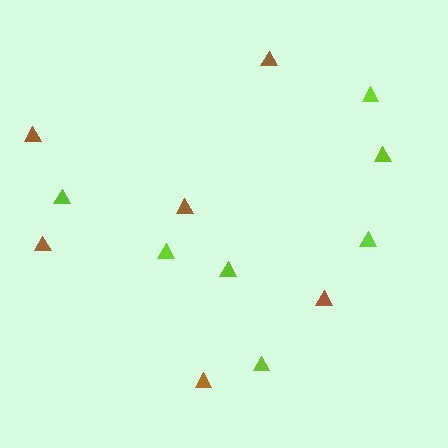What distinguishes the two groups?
There are 2 groups: one group of brown triangles (6) and one group of lime triangles (7).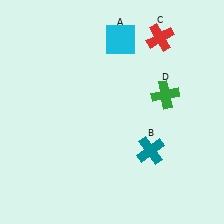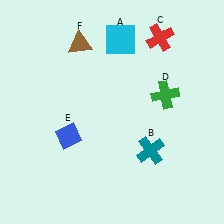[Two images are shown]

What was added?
A blue diamond (E), a brown triangle (F) were added in Image 2.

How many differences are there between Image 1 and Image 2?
There are 2 differences between the two images.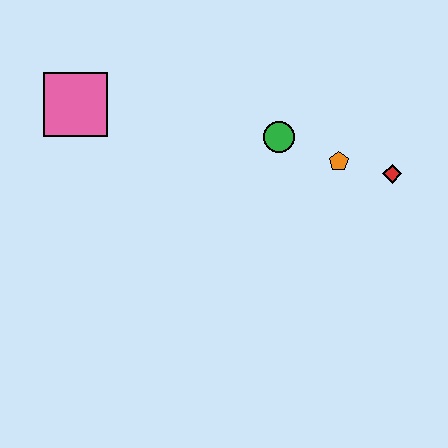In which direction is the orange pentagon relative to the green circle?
The orange pentagon is to the right of the green circle.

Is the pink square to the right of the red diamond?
No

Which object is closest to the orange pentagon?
The red diamond is closest to the orange pentagon.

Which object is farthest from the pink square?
The red diamond is farthest from the pink square.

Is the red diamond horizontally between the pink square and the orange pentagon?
No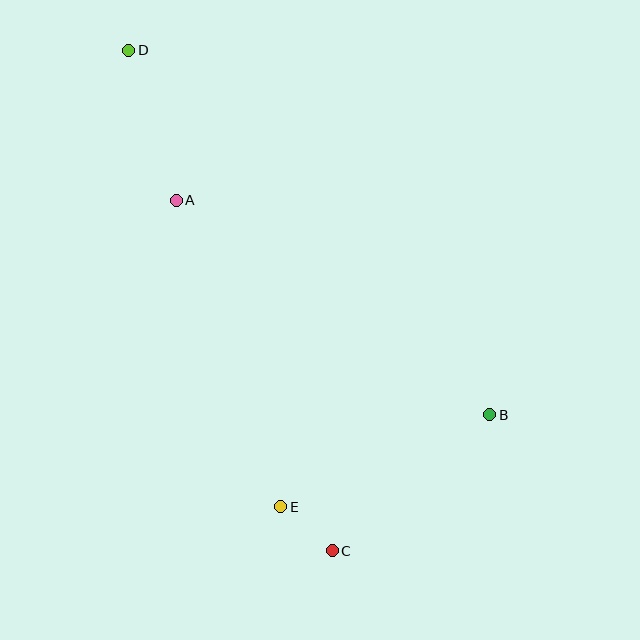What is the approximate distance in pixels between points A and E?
The distance between A and E is approximately 324 pixels.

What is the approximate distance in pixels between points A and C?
The distance between A and C is approximately 384 pixels.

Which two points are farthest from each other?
Points C and D are farthest from each other.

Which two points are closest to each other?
Points C and E are closest to each other.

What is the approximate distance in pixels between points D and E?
The distance between D and E is approximately 481 pixels.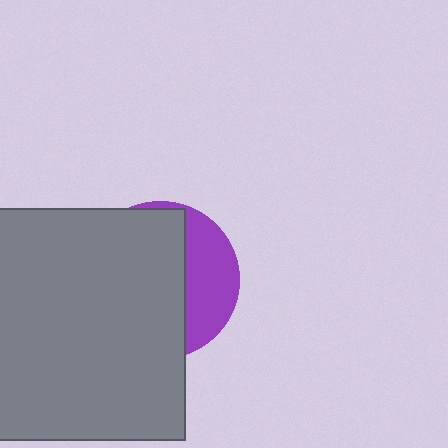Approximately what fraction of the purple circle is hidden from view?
Roughly 68% of the purple circle is hidden behind the gray square.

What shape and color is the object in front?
The object in front is a gray square.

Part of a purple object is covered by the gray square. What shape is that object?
It is a circle.